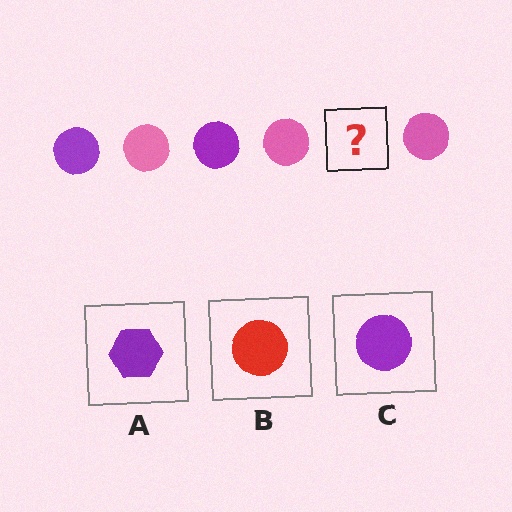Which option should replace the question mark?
Option C.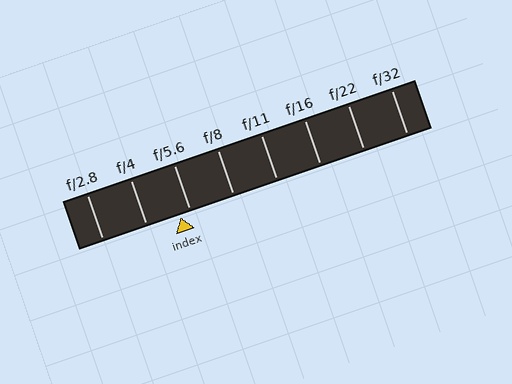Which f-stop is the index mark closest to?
The index mark is closest to f/5.6.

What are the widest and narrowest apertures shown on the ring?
The widest aperture shown is f/2.8 and the narrowest is f/32.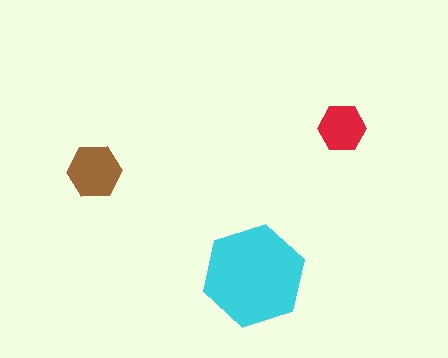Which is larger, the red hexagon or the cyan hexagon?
The cyan one.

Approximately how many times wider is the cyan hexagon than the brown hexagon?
About 2 times wider.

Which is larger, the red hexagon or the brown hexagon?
The brown one.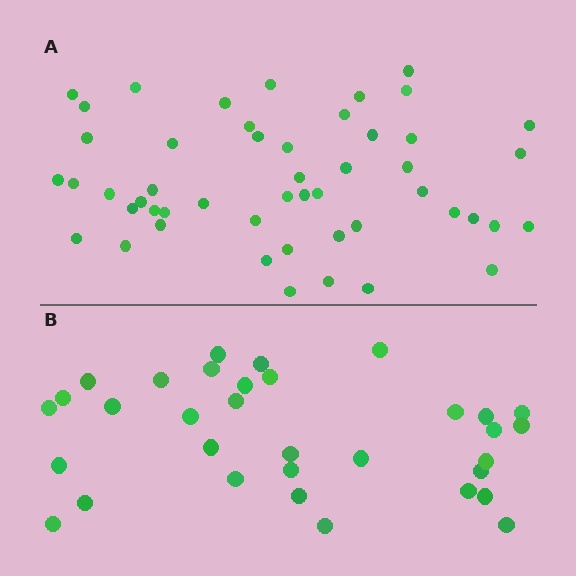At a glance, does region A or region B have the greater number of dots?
Region A (the top region) has more dots.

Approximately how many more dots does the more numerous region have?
Region A has approximately 15 more dots than region B.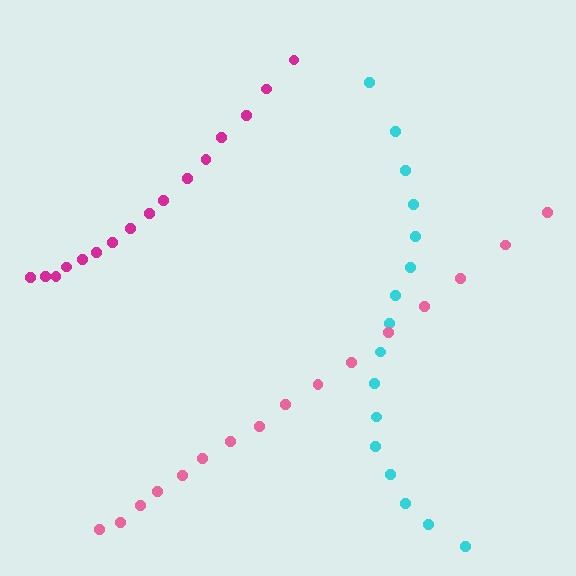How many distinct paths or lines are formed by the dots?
There are 3 distinct paths.